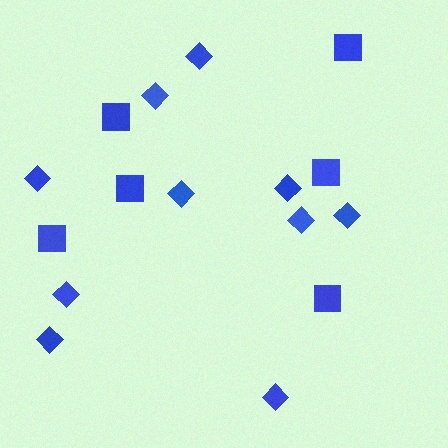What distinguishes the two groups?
There are 2 groups: one group of squares (6) and one group of diamonds (10).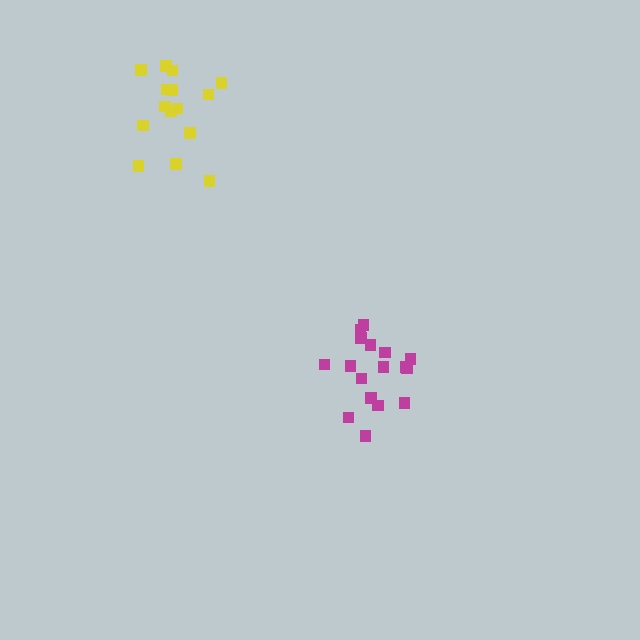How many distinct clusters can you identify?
There are 2 distinct clusters.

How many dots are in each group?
Group 1: 15 dots, Group 2: 17 dots (32 total).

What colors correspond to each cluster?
The clusters are colored: yellow, magenta.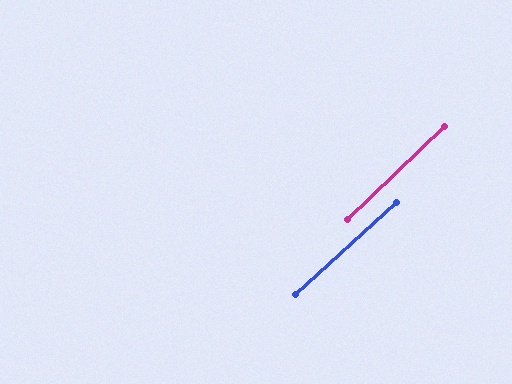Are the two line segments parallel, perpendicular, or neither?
Parallel — their directions differ by only 1.4°.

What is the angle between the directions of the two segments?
Approximately 1 degree.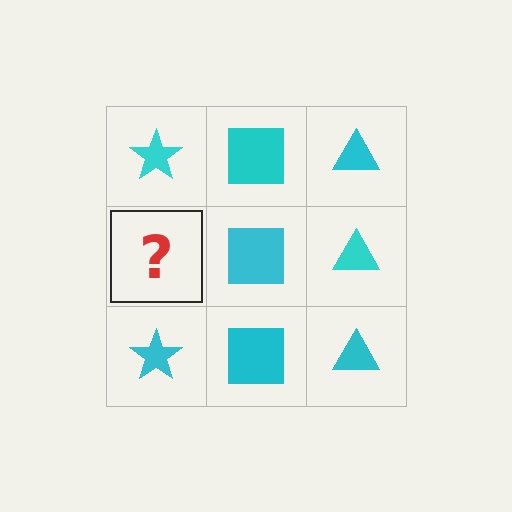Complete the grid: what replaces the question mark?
The question mark should be replaced with a cyan star.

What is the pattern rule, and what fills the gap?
The rule is that each column has a consistent shape. The gap should be filled with a cyan star.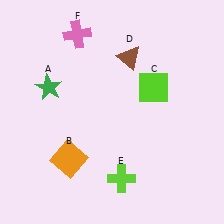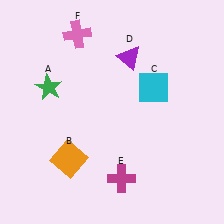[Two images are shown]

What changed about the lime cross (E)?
In Image 1, E is lime. In Image 2, it changed to magenta.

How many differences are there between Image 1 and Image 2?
There are 3 differences between the two images.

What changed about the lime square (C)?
In Image 1, C is lime. In Image 2, it changed to cyan.